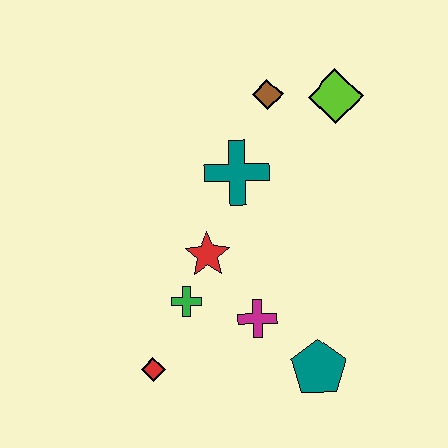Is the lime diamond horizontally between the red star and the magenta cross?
No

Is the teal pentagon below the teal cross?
Yes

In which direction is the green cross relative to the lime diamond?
The green cross is below the lime diamond.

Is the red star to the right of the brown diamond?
No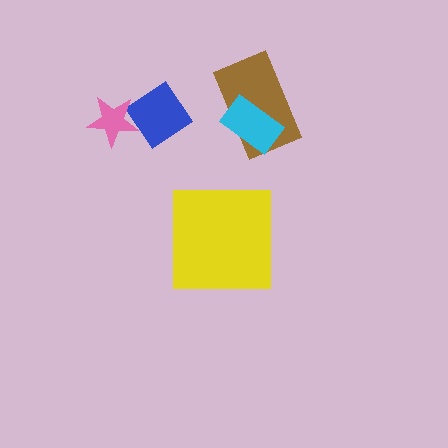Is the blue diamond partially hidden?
Yes, it is partially covered by another shape.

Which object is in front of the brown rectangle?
The cyan rectangle is in front of the brown rectangle.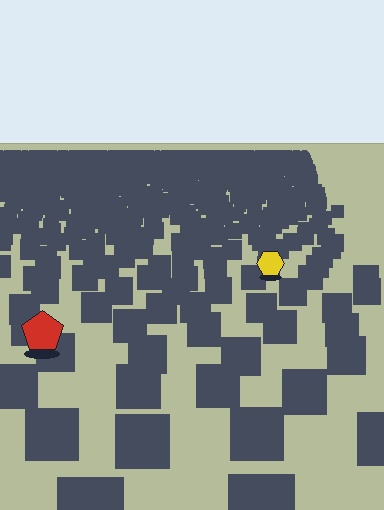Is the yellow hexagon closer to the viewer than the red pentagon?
No. The red pentagon is closer — you can tell from the texture gradient: the ground texture is coarser near it.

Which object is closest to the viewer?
The red pentagon is closest. The texture marks near it are larger and more spread out.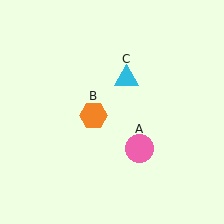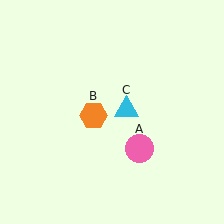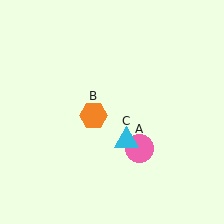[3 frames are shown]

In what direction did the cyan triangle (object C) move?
The cyan triangle (object C) moved down.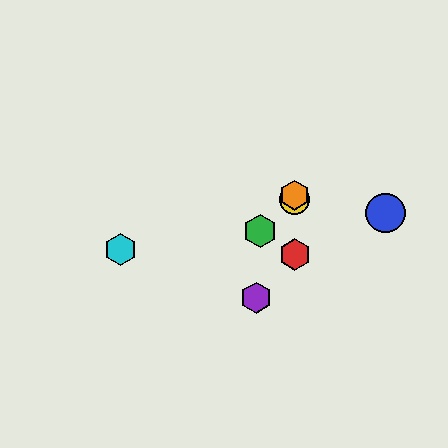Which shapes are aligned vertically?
The red hexagon, the yellow circle, the orange hexagon are aligned vertically.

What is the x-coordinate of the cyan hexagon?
The cyan hexagon is at x≈121.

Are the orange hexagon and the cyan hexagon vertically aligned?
No, the orange hexagon is at x≈295 and the cyan hexagon is at x≈121.